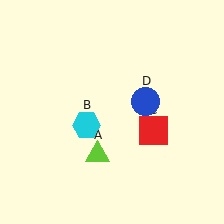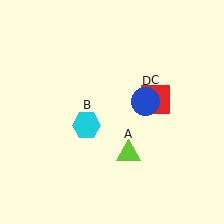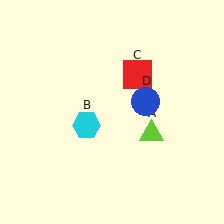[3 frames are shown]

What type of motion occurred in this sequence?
The lime triangle (object A), red square (object C) rotated counterclockwise around the center of the scene.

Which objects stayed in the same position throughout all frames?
Cyan hexagon (object B) and blue circle (object D) remained stationary.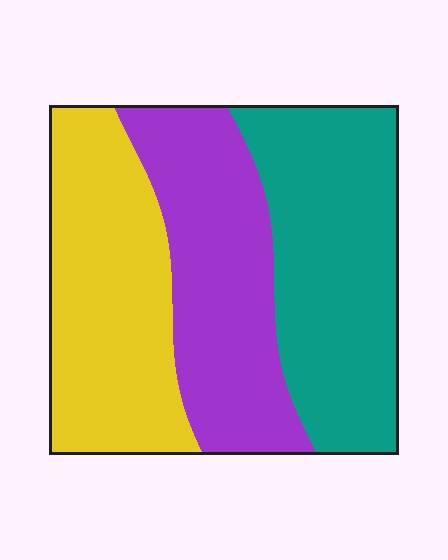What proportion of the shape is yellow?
Yellow covers roughly 35% of the shape.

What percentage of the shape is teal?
Teal takes up about three eighths (3/8) of the shape.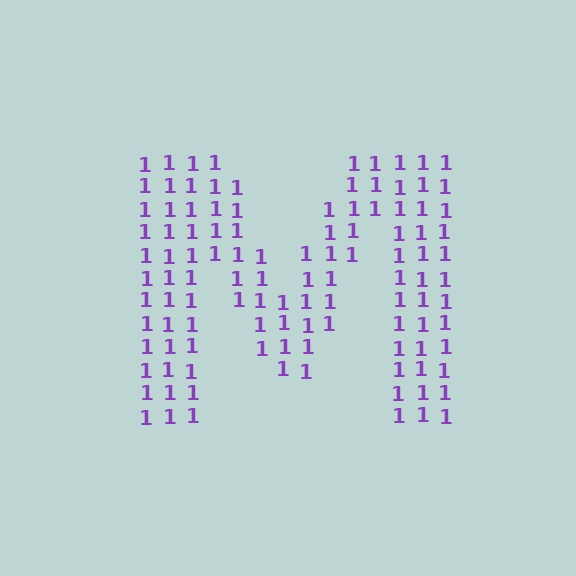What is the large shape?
The large shape is the letter M.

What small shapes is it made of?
It is made of small digit 1's.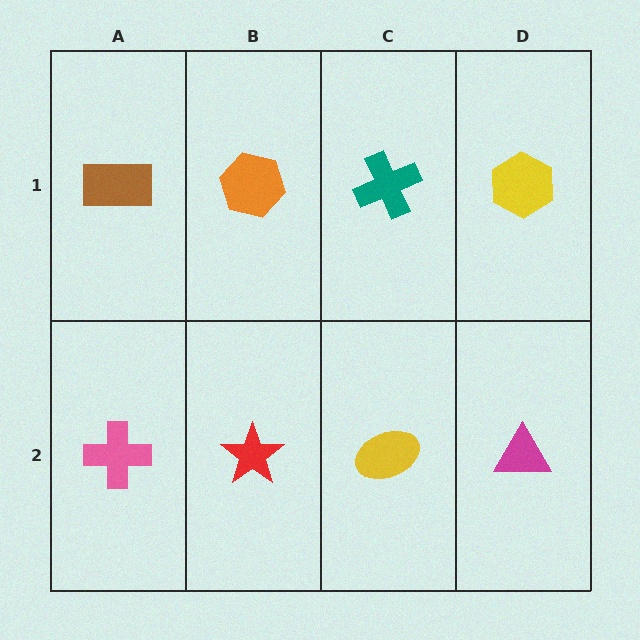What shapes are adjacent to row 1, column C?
A yellow ellipse (row 2, column C), an orange hexagon (row 1, column B), a yellow hexagon (row 1, column D).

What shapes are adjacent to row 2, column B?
An orange hexagon (row 1, column B), a pink cross (row 2, column A), a yellow ellipse (row 2, column C).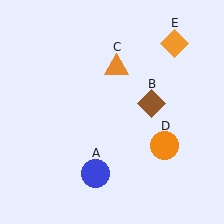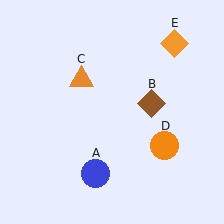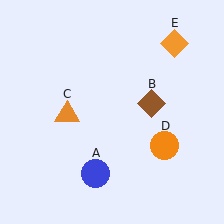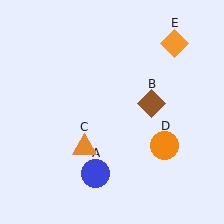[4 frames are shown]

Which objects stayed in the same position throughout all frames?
Blue circle (object A) and brown diamond (object B) and orange circle (object D) and orange diamond (object E) remained stationary.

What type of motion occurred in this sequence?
The orange triangle (object C) rotated counterclockwise around the center of the scene.